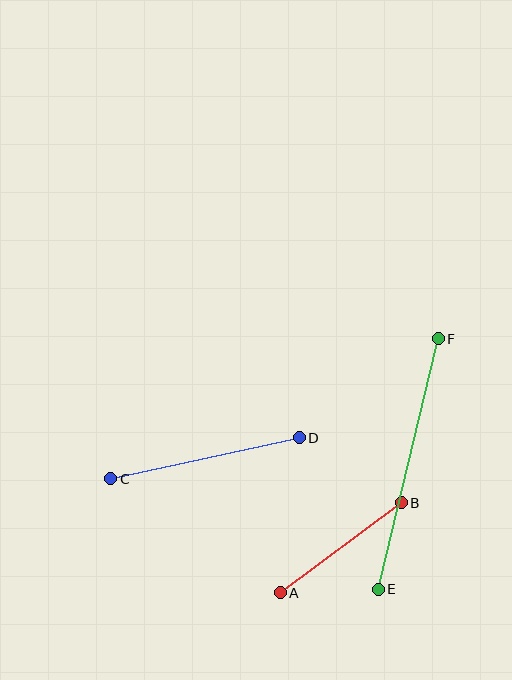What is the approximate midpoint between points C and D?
The midpoint is at approximately (205, 458) pixels.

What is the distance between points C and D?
The distance is approximately 193 pixels.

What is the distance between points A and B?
The distance is approximately 151 pixels.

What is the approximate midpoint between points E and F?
The midpoint is at approximately (408, 464) pixels.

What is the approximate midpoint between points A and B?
The midpoint is at approximately (341, 548) pixels.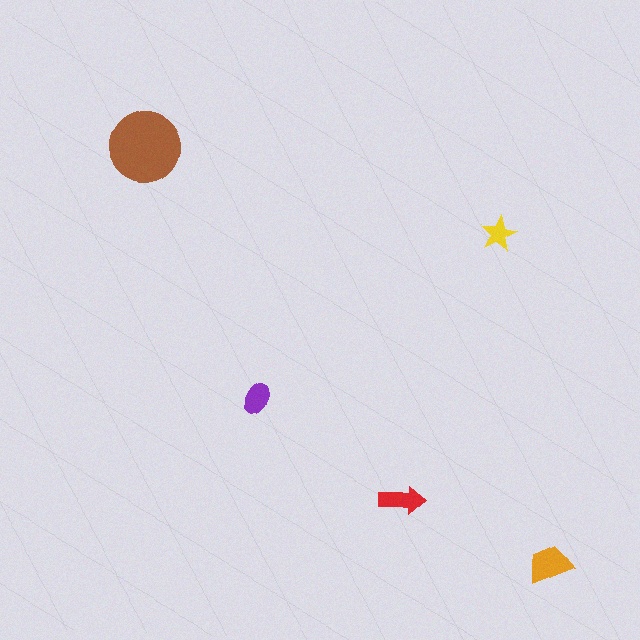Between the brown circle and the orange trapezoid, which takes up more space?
The brown circle.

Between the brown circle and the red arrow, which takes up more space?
The brown circle.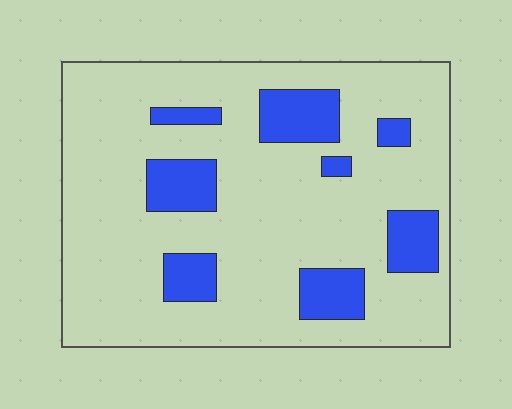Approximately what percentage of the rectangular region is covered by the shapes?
Approximately 20%.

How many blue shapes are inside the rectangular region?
8.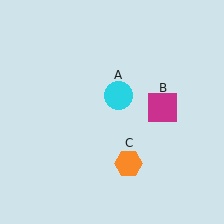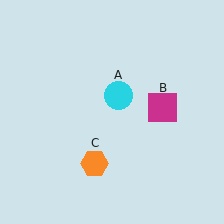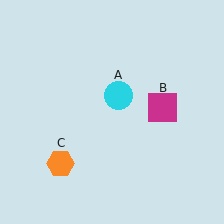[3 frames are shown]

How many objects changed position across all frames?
1 object changed position: orange hexagon (object C).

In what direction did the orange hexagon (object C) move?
The orange hexagon (object C) moved left.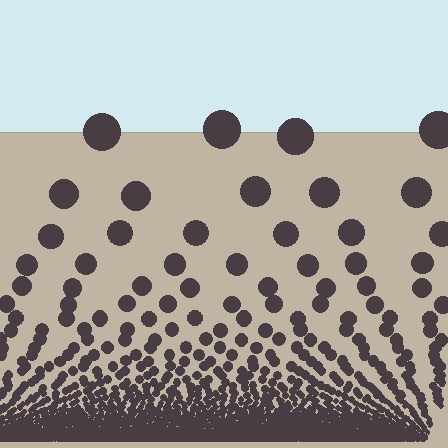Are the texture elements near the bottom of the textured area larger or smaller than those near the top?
Smaller. The gradient is inverted — elements near the bottom are smaller and denser.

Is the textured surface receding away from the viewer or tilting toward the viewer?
The surface appears to tilt toward the viewer. Texture elements get larger and sparser toward the top.